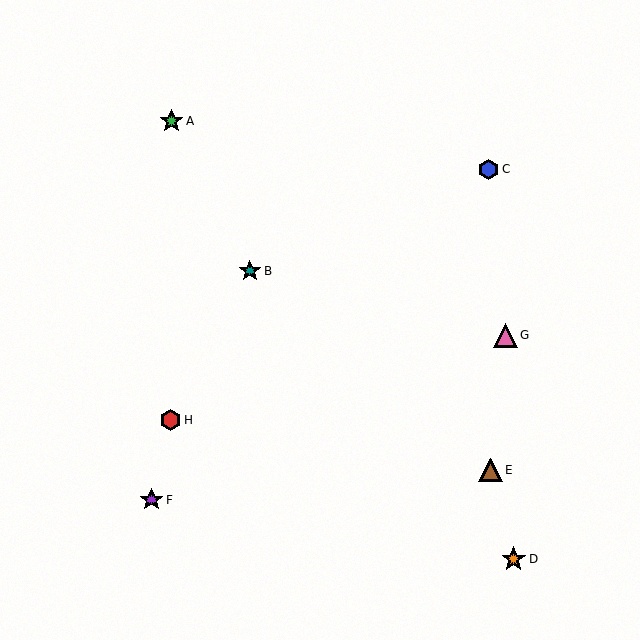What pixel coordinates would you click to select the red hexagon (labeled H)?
Click at (170, 420) to select the red hexagon H.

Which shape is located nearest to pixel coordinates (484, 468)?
The brown triangle (labeled E) at (491, 470) is nearest to that location.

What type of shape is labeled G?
Shape G is a pink triangle.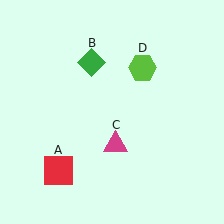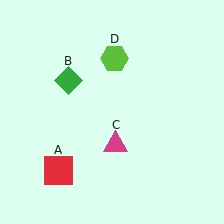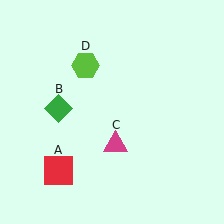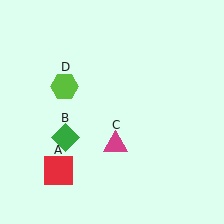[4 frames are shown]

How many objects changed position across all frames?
2 objects changed position: green diamond (object B), lime hexagon (object D).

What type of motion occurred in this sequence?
The green diamond (object B), lime hexagon (object D) rotated counterclockwise around the center of the scene.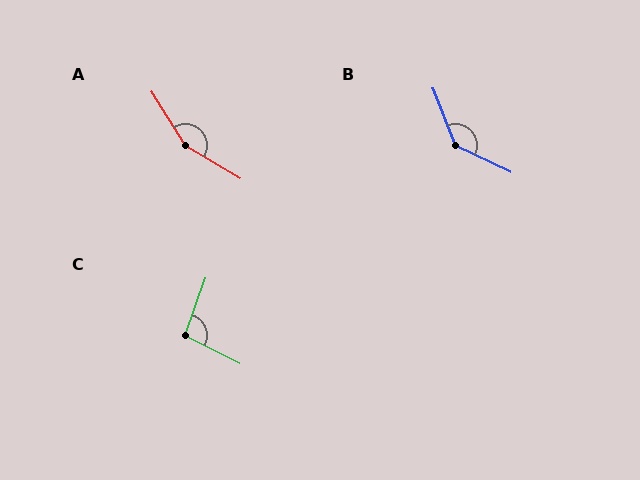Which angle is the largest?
A, at approximately 153 degrees.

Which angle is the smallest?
C, at approximately 96 degrees.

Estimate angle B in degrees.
Approximately 137 degrees.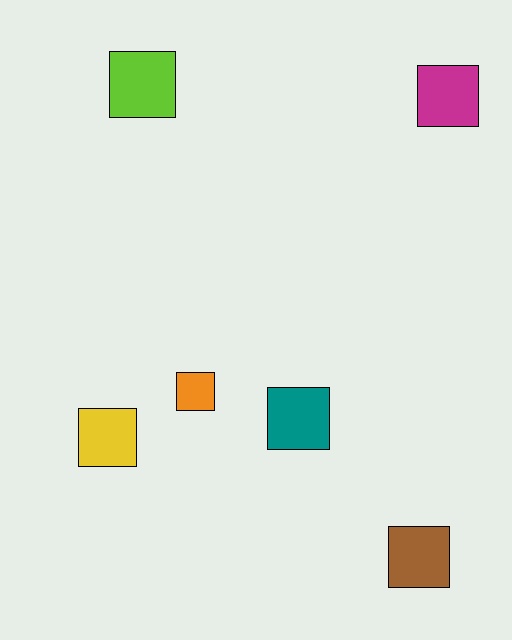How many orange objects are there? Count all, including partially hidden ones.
There is 1 orange object.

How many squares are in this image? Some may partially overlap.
There are 6 squares.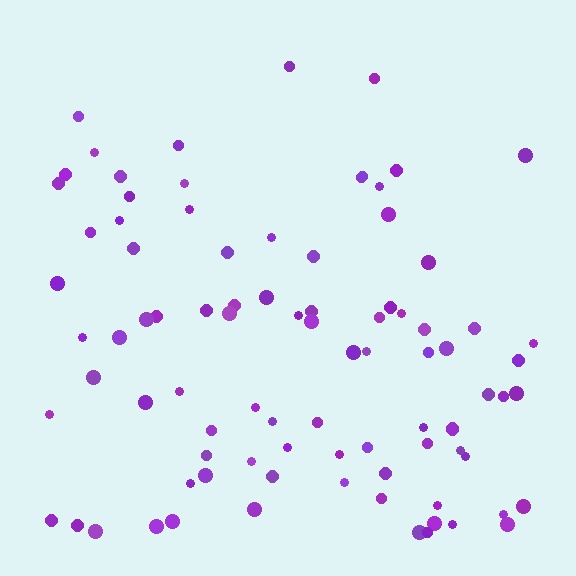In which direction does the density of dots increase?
From top to bottom, with the bottom side densest.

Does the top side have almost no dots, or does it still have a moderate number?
Still a moderate number, just noticeably fewer than the bottom.